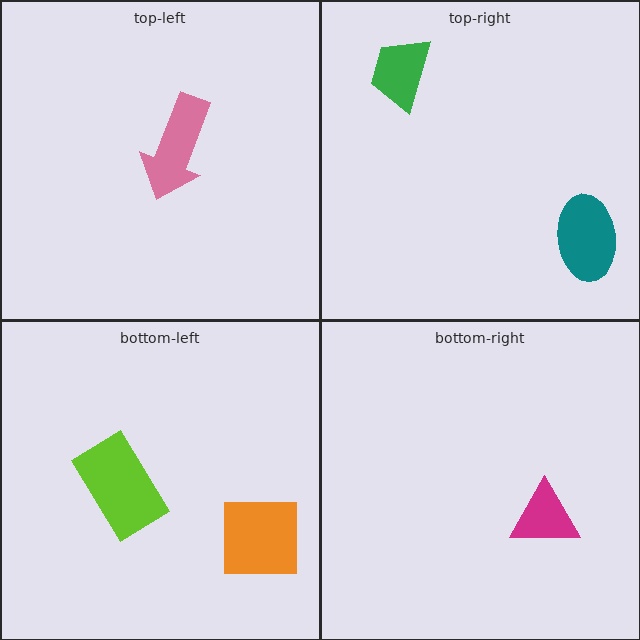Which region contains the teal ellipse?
The top-right region.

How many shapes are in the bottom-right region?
1.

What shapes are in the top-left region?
The pink arrow.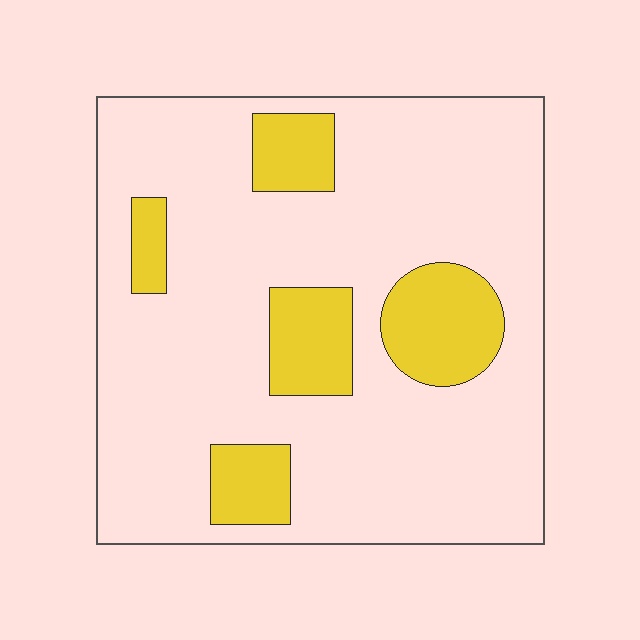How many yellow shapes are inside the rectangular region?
5.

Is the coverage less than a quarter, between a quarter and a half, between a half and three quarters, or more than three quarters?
Less than a quarter.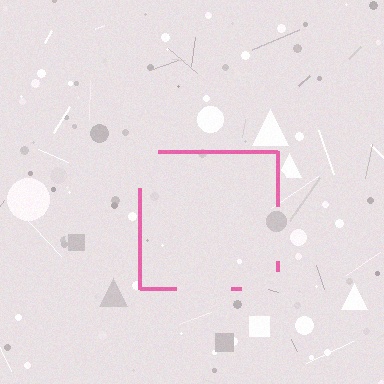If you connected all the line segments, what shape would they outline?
They would outline a square.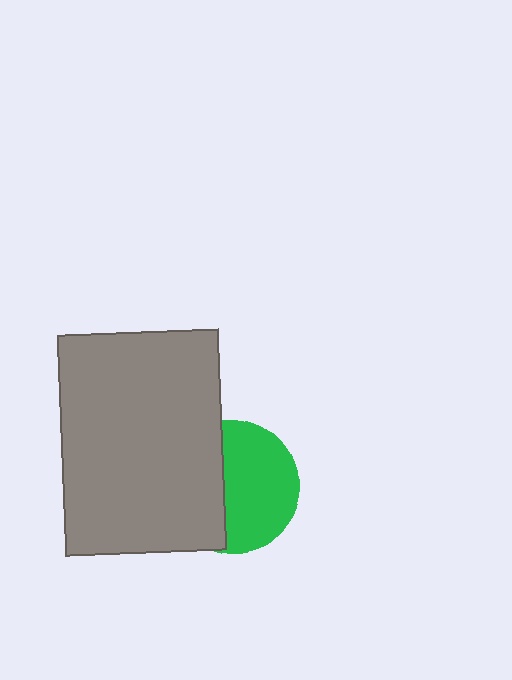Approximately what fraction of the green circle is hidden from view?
Roughly 43% of the green circle is hidden behind the gray rectangle.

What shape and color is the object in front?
The object in front is a gray rectangle.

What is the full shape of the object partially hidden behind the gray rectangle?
The partially hidden object is a green circle.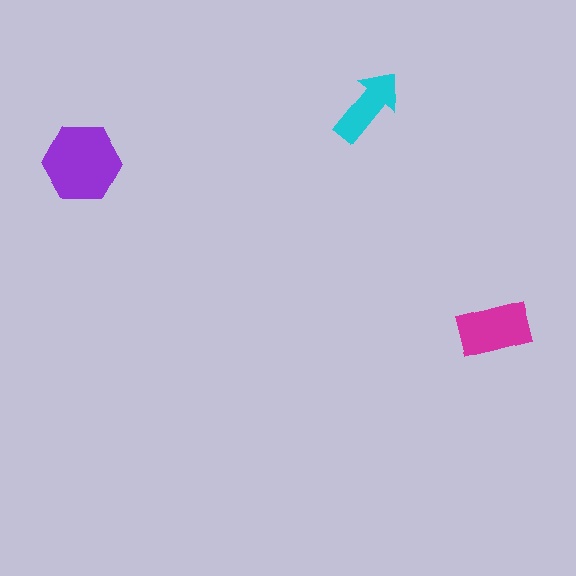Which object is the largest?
The purple hexagon.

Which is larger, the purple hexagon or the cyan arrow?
The purple hexagon.